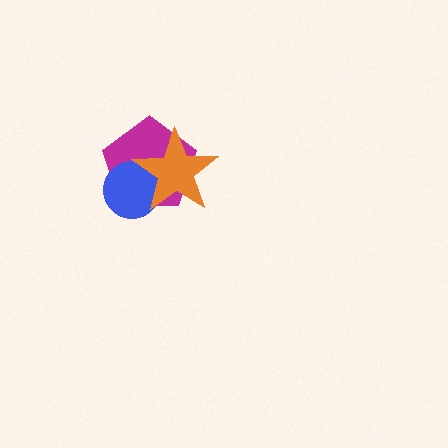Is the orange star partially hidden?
No, no other shape covers it.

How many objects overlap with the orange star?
2 objects overlap with the orange star.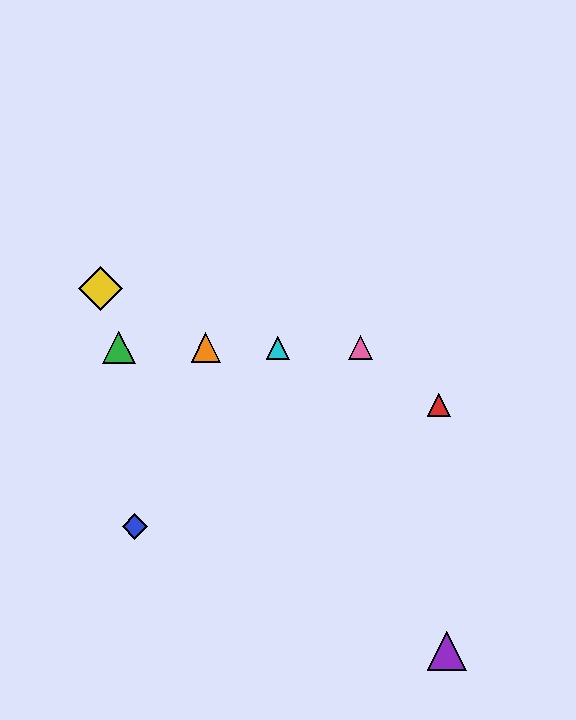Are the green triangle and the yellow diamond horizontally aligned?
No, the green triangle is at y≈348 and the yellow diamond is at y≈289.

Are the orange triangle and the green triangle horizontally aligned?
Yes, both are at y≈348.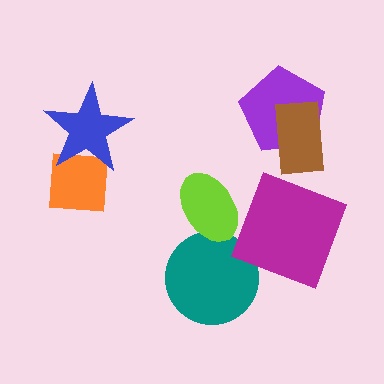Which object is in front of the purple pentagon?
The brown rectangle is in front of the purple pentagon.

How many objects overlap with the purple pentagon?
1 object overlaps with the purple pentagon.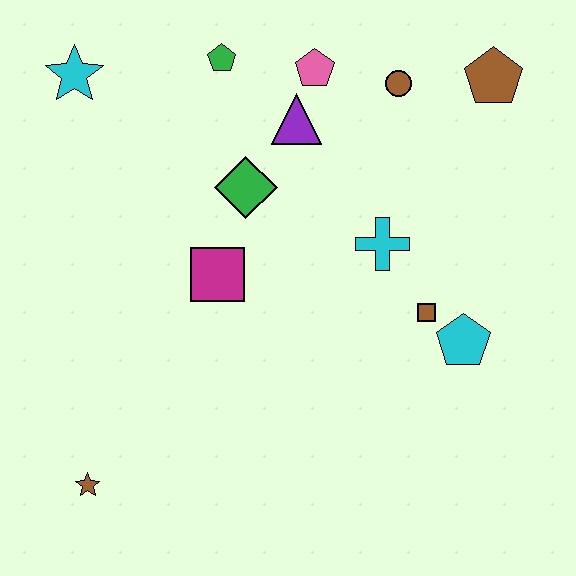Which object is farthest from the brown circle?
The brown star is farthest from the brown circle.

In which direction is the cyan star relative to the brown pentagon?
The cyan star is to the left of the brown pentagon.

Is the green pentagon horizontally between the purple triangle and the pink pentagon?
No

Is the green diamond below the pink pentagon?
Yes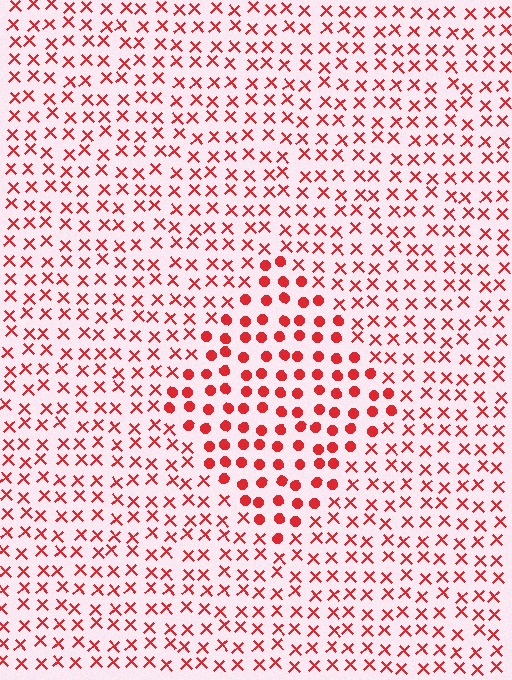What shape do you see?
I see a diamond.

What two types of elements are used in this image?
The image uses circles inside the diamond region and X marks outside it.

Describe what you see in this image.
The image is filled with small red elements arranged in a uniform grid. A diamond-shaped region contains circles, while the surrounding area contains X marks. The boundary is defined purely by the change in element shape.